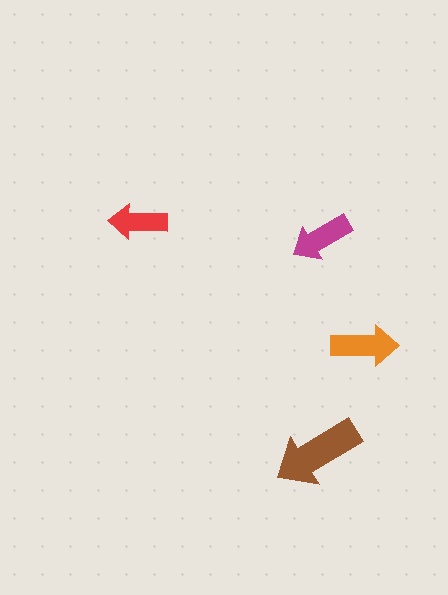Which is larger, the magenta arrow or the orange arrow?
The orange one.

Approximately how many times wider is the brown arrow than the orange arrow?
About 1.5 times wider.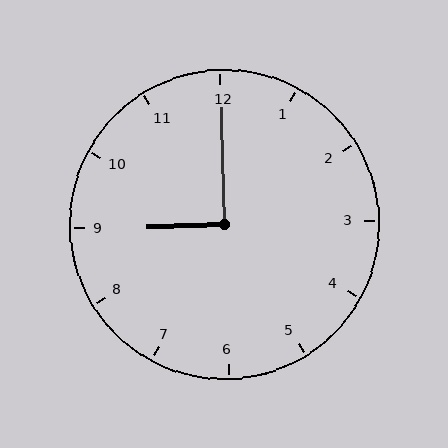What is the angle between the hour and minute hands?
Approximately 90 degrees.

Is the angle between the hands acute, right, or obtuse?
It is right.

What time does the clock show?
9:00.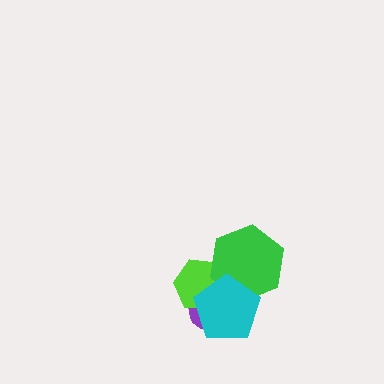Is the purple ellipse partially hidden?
Yes, it is partially covered by another shape.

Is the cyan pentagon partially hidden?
No, no other shape covers it.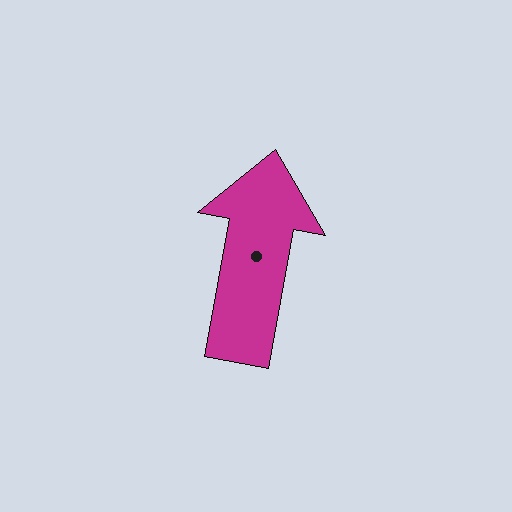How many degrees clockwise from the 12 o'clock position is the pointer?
Approximately 11 degrees.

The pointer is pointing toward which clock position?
Roughly 12 o'clock.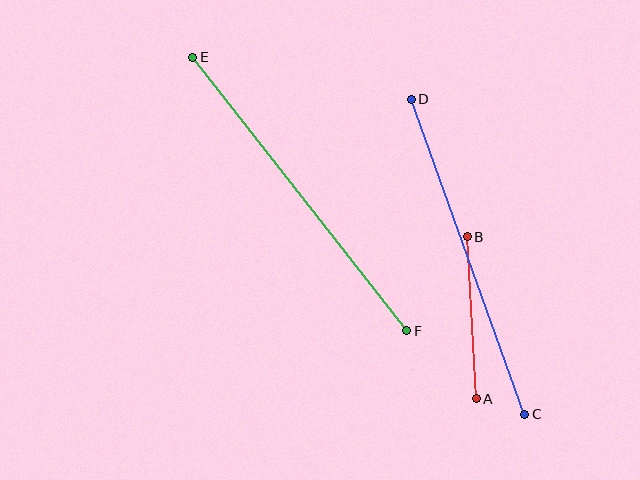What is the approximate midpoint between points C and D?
The midpoint is at approximately (468, 257) pixels.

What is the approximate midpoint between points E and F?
The midpoint is at approximately (300, 194) pixels.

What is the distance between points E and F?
The distance is approximately 347 pixels.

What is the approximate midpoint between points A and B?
The midpoint is at approximately (472, 318) pixels.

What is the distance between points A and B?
The distance is approximately 163 pixels.